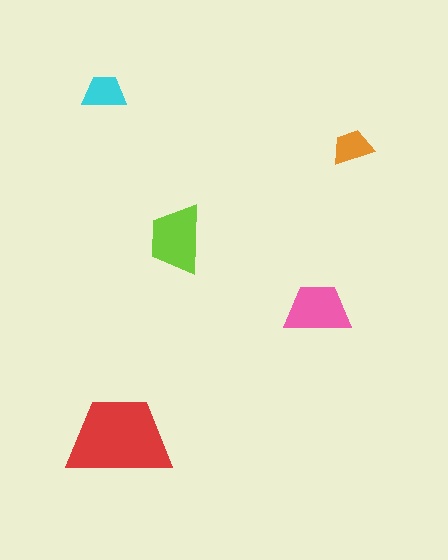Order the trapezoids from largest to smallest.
the red one, the lime one, the pink one, the cyan one, the orange one.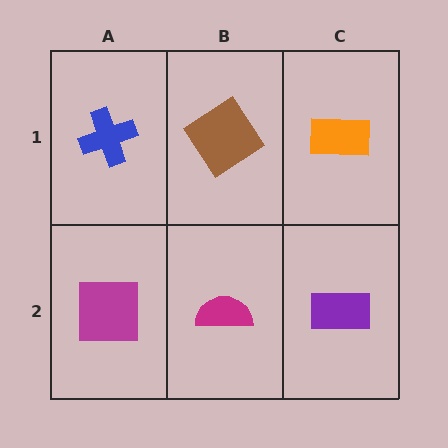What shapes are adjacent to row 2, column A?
A blue cross (row 1, column A), a magenta semicircle (row 2, column B).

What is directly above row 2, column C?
An orange rectangle.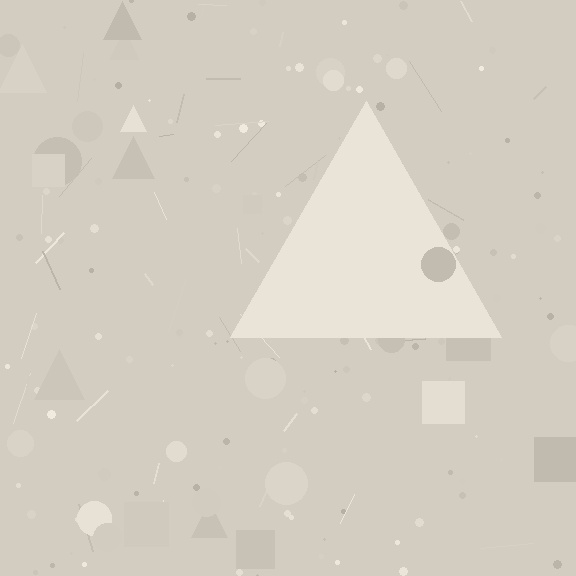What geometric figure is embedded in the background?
A triangle is embedded in the background.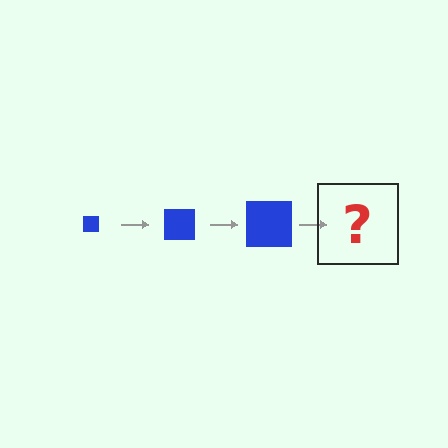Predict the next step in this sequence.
The next step is a blue square, larger than the previous one.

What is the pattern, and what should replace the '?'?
The pattern is that the square gets progressively larger each step. The '?' should be a blue square, larger than the previous one.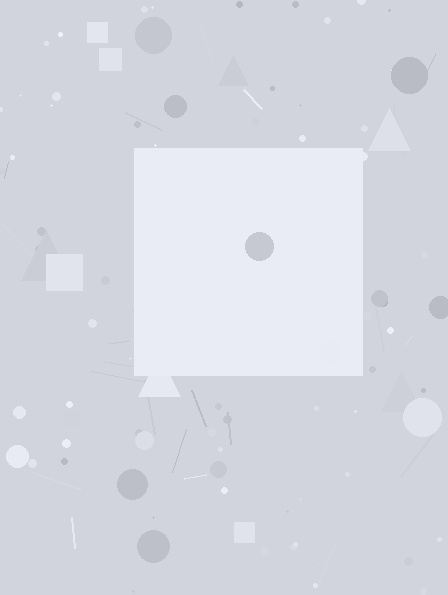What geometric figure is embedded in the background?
A square is embedded in the background.